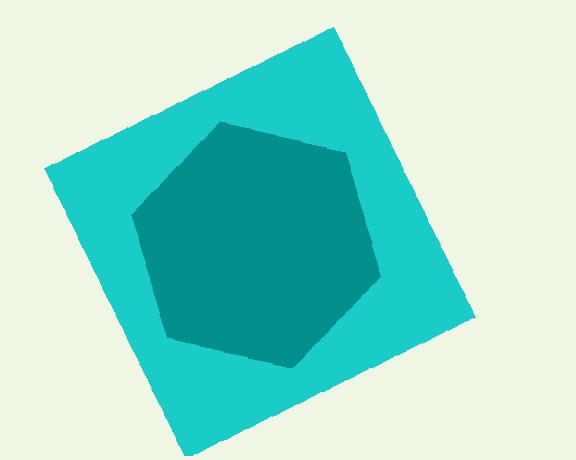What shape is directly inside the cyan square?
The teal hexagon.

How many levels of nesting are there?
2.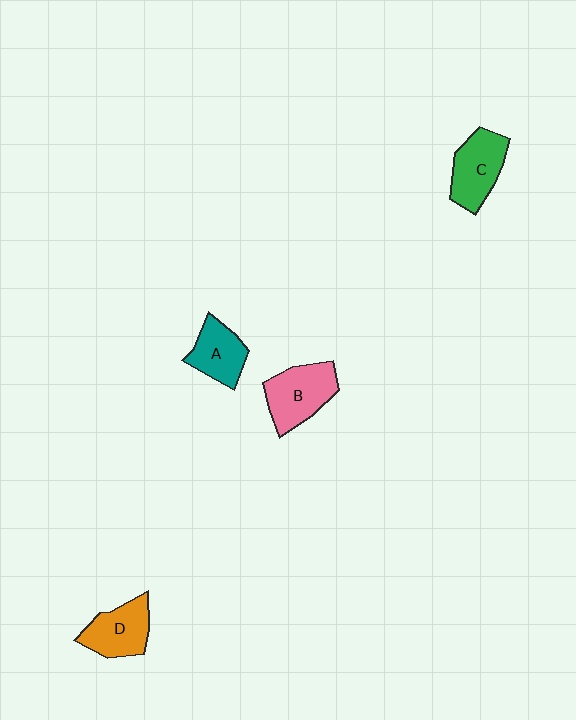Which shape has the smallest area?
Shape A (teal).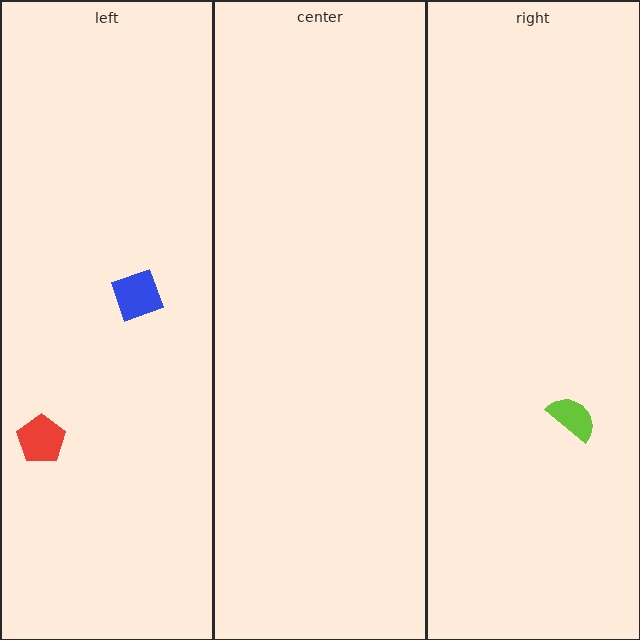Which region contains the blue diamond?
The left region.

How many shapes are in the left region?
2.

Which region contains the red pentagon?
The left region.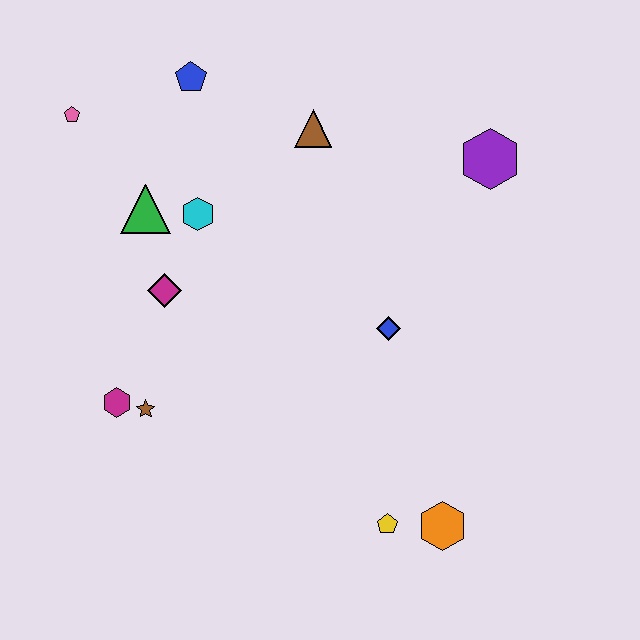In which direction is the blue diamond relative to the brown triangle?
The blue diamond is below the brown triangle.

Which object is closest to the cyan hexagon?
The green triangle is closest to the cyan hexagon.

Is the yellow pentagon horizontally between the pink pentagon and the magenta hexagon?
No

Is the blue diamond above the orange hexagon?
Yes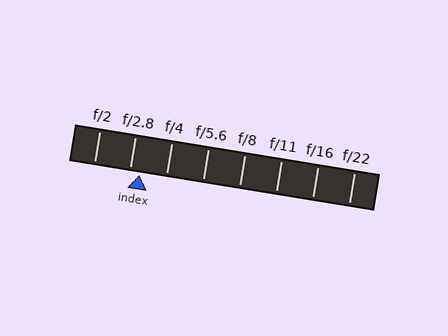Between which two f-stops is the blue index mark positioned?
The index mark is between f/2.8 and f/4.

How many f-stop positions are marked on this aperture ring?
There are 8 f-stop positions marked.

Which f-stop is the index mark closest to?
The index mark is closest to f/2.8.